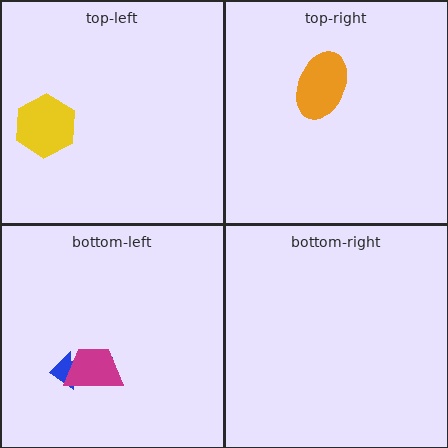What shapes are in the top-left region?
The yellow hexagon.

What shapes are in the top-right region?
The orange ellipse.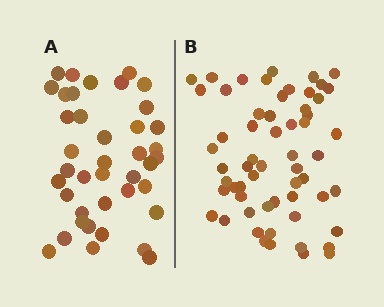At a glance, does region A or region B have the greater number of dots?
Region B (the right region) has more dots.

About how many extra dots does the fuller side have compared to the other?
Region B has approximately 20 more dots than region A.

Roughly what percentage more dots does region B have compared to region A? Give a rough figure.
About 50% more.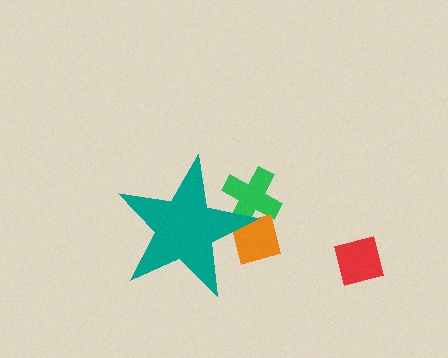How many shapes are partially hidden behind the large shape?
2 shapes are partially hidden.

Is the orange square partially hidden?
Yes, the orange square is partially hidden behind the teal star.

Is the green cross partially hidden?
Yes, the green cross is partially hidden behind the teal star.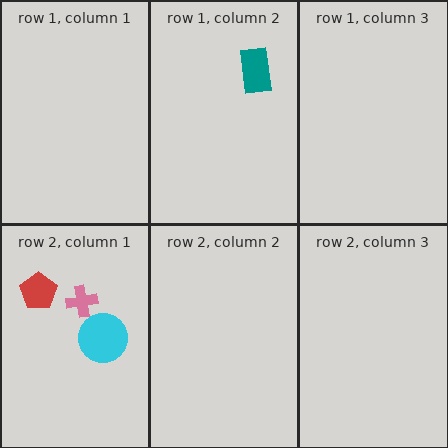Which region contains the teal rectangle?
The row 1, column 2 region.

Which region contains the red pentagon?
The row 2, column 1 region.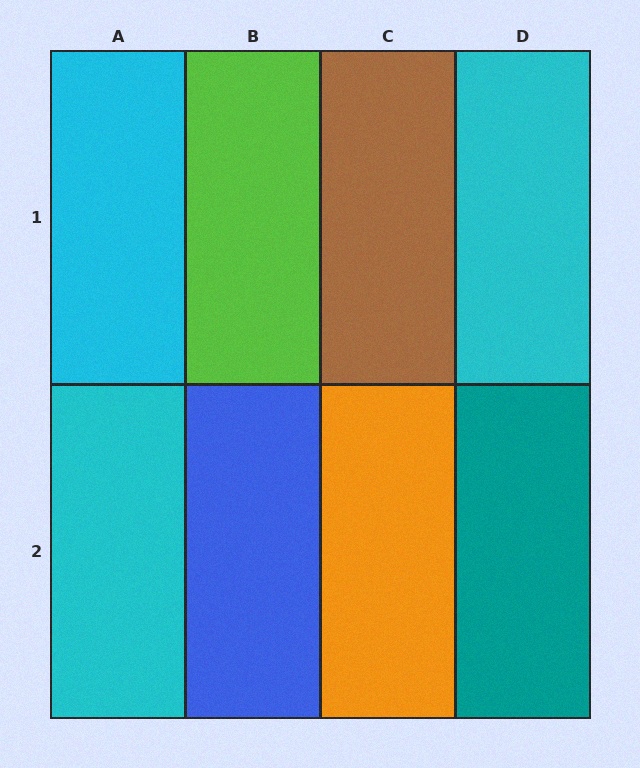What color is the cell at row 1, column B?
Lime.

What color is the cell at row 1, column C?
Brown.